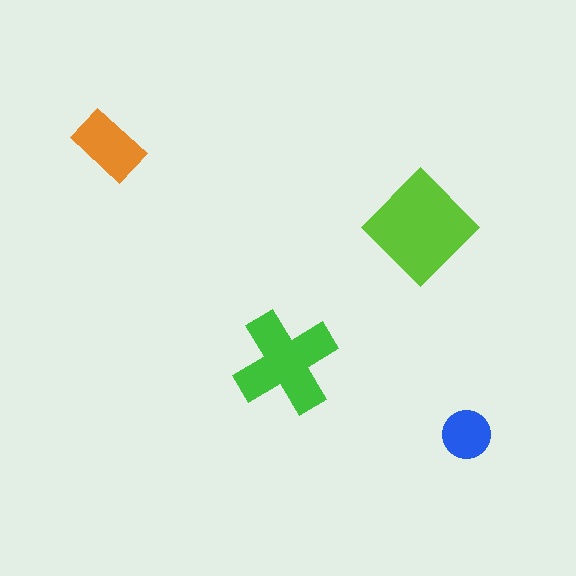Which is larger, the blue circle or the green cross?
The green cross.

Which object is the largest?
The lime diamond.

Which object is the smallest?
The blue circle.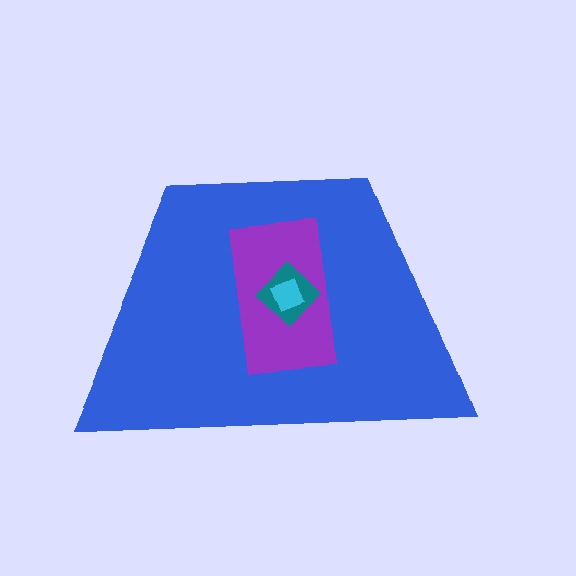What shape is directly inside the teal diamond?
The cyan square.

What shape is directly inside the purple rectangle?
The teal diamond.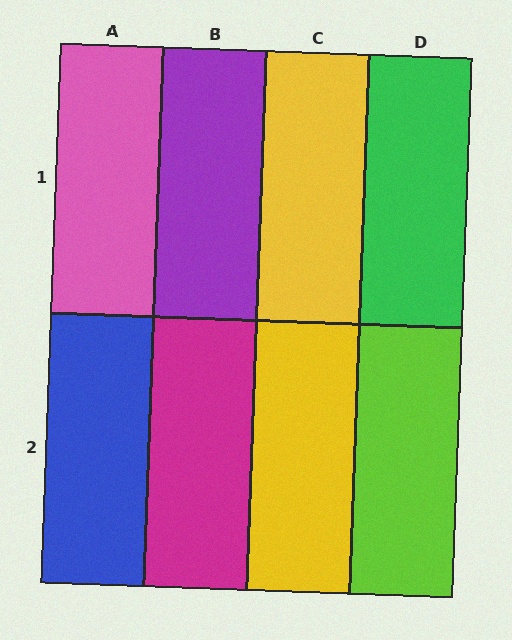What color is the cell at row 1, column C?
Yellow.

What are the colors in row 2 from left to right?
Blue, magenta, yellow, lime.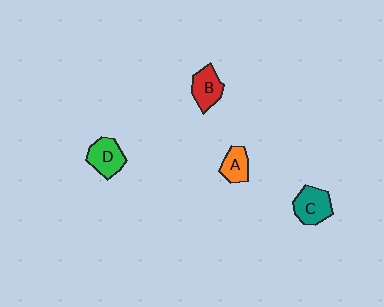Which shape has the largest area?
Shape C (teal).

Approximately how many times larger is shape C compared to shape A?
Approximately 1.4 times.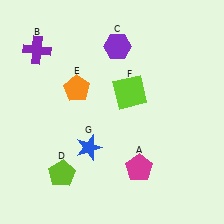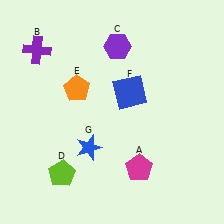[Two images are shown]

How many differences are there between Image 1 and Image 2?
There is 1 difference between the two images.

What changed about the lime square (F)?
In Image 1, F is lime. In Image 2, it changed to blue.